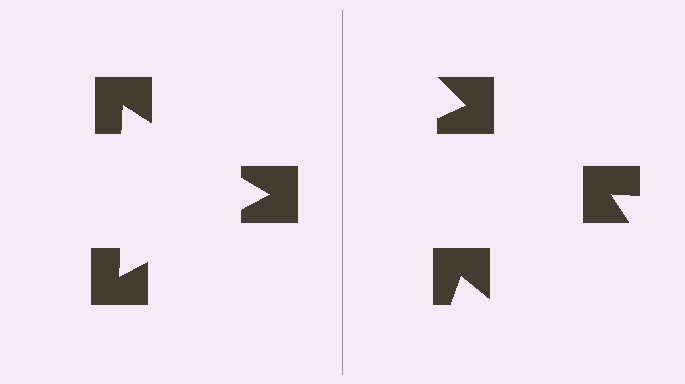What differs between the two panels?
The notched squares are positioned identically on both sides; only the wedge orientations differ. On the left they align to a triangle; on the right they are misaligned.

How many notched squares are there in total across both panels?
6 — 3 on each side.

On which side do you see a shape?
An illusory triangle appears on the left side. On the right side the wedge cuts are rotated, so no coherent shape forms.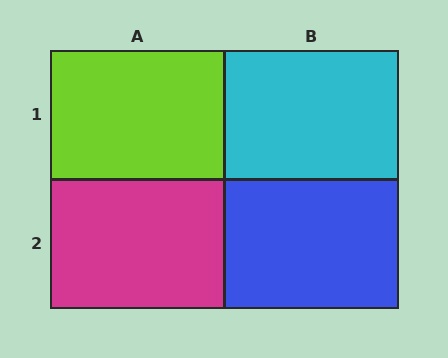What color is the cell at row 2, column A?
Magenta.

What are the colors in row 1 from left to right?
Lime, cyan.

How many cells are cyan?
1 cell is cyan.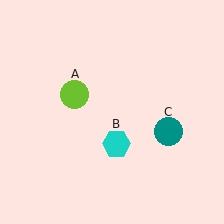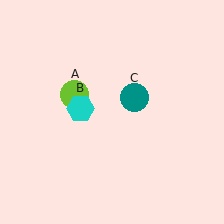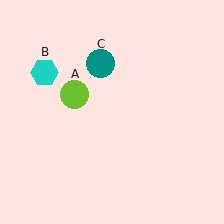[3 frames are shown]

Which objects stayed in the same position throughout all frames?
Lime circle (object A) remained stationary.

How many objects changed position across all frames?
2 objects changed position: cyan hexagon (object B), teal circle (object C).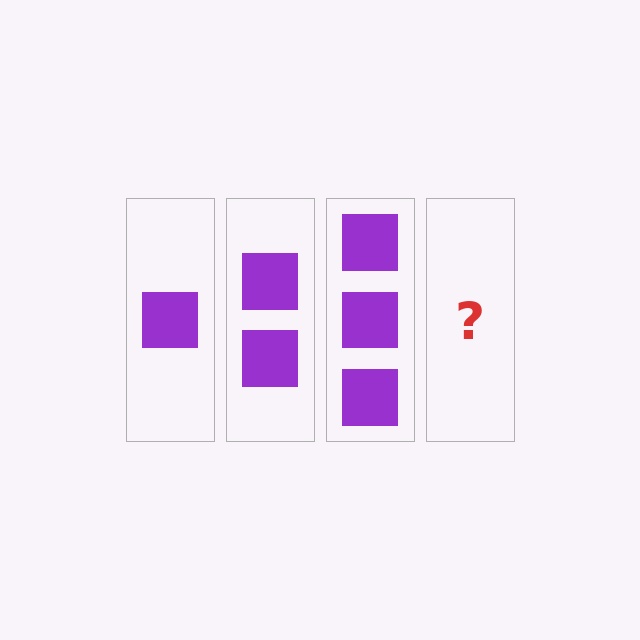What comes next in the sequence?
The next element should be 4 squares.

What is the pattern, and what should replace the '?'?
The pattern is that each step adds one more square. The '?' should be 4 squares.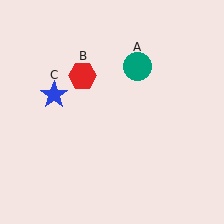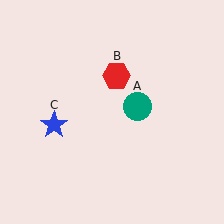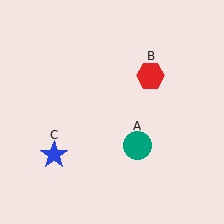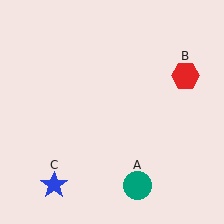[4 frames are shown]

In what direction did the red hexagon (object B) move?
The red hexagon (object B) moved right.